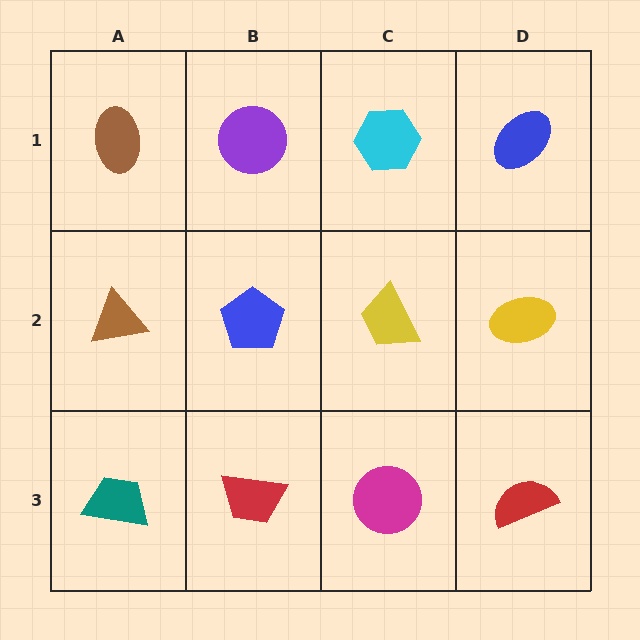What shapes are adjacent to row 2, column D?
A blue ellipse (row 1, column D), a red semicircle (row 3, column D), a yellow trapezoid (row 2, column C).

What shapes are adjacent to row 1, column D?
A yellow ellipse (row 2, column D), a cyan hexagon (row 1, column C).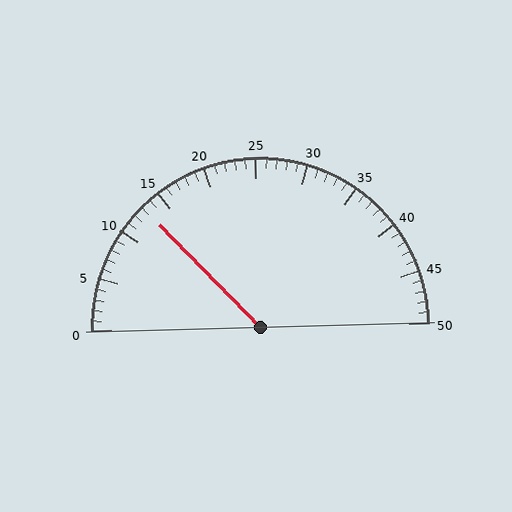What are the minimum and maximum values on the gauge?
The gauge ranges from 0 to 50.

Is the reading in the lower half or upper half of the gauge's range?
The reading is in the lower half of the range (0 to 50).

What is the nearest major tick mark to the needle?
The nearest major tick mark is 15.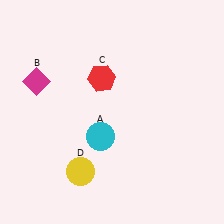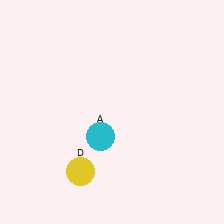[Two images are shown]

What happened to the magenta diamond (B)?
The magenta diamond (B) was removed in Image 2. It was in the top-left area of Image 1.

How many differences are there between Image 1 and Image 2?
There are 2 differences between the two images.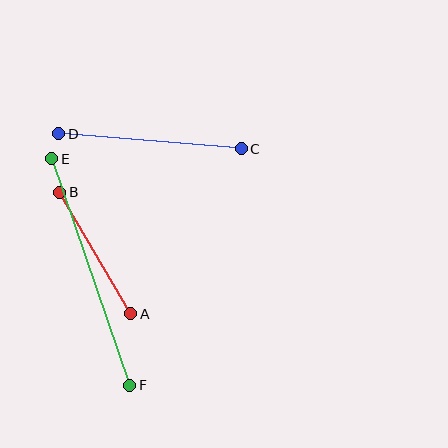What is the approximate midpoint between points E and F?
The midpoint is at approximately (91, 272) pixels.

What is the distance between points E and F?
The distance is approximately 239 pixels.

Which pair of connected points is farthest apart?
Points E and F are farthest apart.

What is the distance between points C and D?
The distance is approximately 183 pixels.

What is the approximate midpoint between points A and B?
The midpoint is at approximately (95, 253) pixels.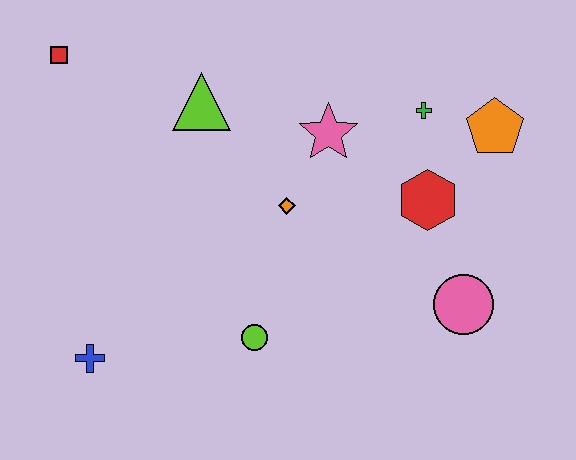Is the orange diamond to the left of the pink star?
Yes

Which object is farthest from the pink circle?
The red square is farthest from the pink circle.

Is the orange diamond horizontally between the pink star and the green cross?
No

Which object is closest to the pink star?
The orange diamond is closest to the pink star.